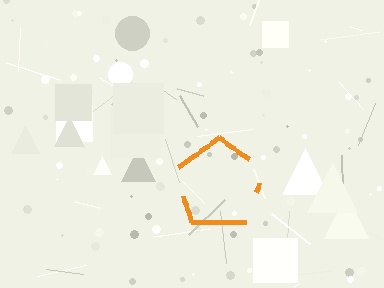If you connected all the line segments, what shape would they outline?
They would outline a pentagon.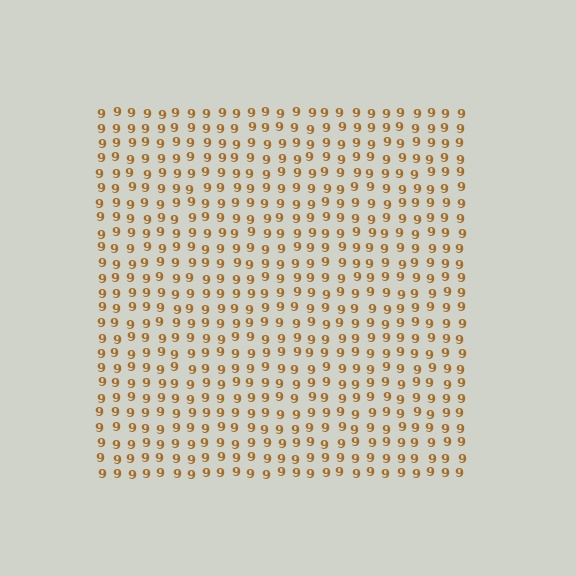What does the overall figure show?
The overall figure shows a square.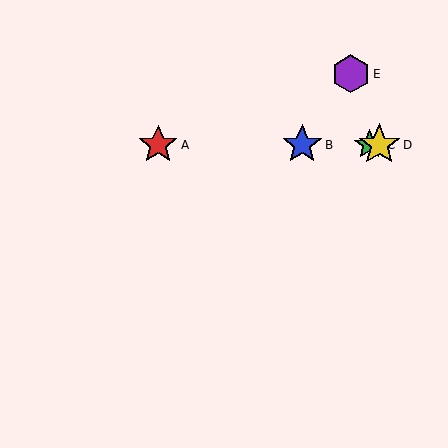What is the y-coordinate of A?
Object A is at y≈145.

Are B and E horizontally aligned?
No, B is at y≈145 and E is at y≈74.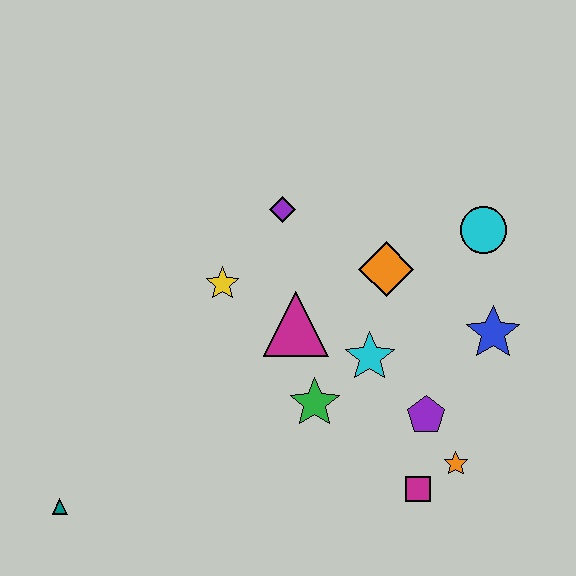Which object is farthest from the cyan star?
The teal triangle is farthest from the cyan star.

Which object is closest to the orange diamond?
The cyan star is closest to the orange diamond.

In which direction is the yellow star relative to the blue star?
The yellow star is to the left of the blue star.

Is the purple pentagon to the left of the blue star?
Yes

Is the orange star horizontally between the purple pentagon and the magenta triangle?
No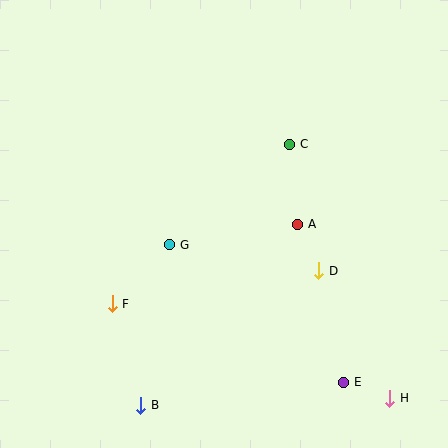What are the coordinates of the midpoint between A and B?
The midpoint between A and B is at (219, 315).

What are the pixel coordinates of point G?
Point G is at (170, 245).